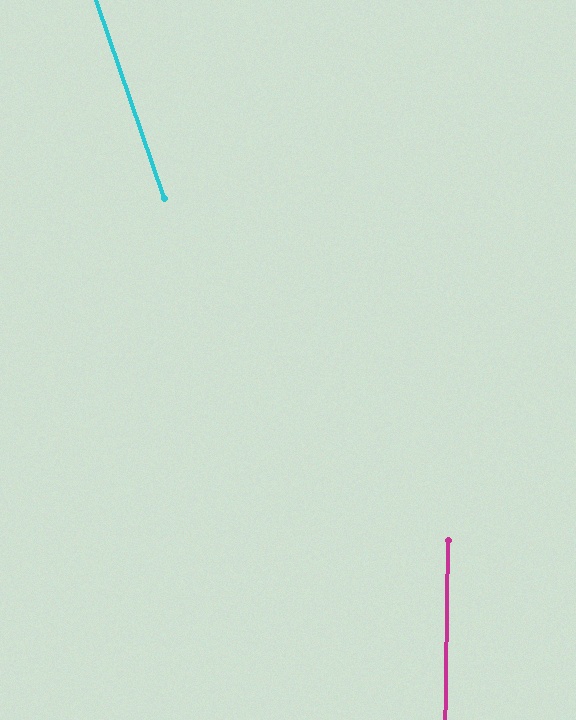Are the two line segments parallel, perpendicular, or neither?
Neither parallel nor perpendicular — they differ by about 20°.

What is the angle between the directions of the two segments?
Approximately 20 degrees.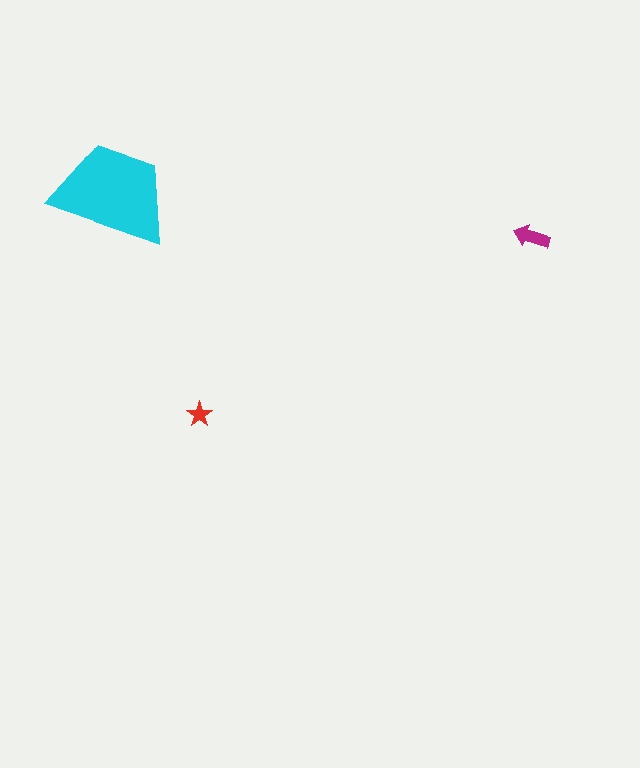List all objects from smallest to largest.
The red star, the magenta arrow, the cyan trapezoid.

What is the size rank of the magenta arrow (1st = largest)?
2nd.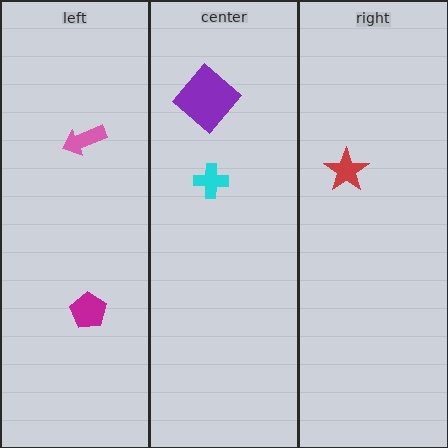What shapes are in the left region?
The pink arrow, the magenta pentagon.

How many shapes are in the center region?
2.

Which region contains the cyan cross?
The center region.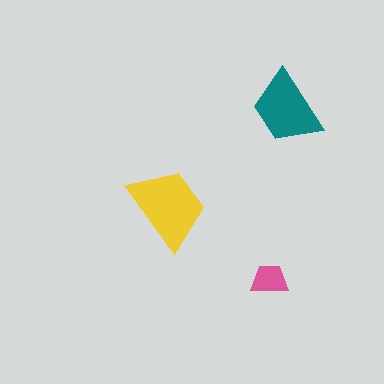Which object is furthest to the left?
The yellow trapezoid is leftmost.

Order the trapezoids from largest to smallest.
the yellow one, the teal one, the pink one.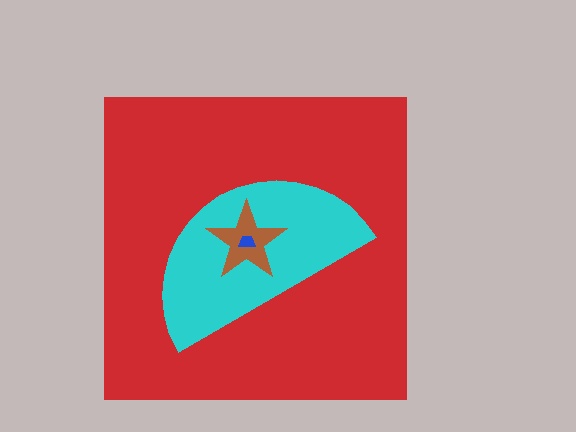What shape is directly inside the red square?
The cyan semicircle.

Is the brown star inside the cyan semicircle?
Yes.